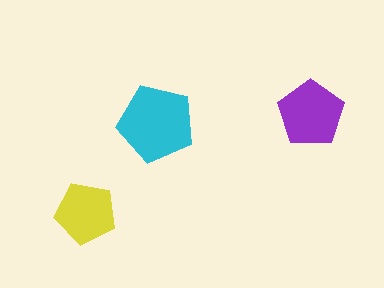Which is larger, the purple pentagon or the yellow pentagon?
The purple one.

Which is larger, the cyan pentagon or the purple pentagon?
The cyan one.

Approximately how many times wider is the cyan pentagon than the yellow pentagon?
About 1.5 times wider.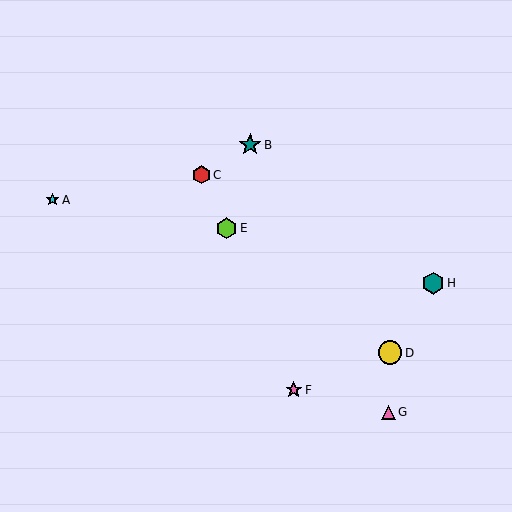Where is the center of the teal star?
The center of the teal star is at (250, 145).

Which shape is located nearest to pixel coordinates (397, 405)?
The pink triangle (labeled G) at (389, 412) is nearest to that location.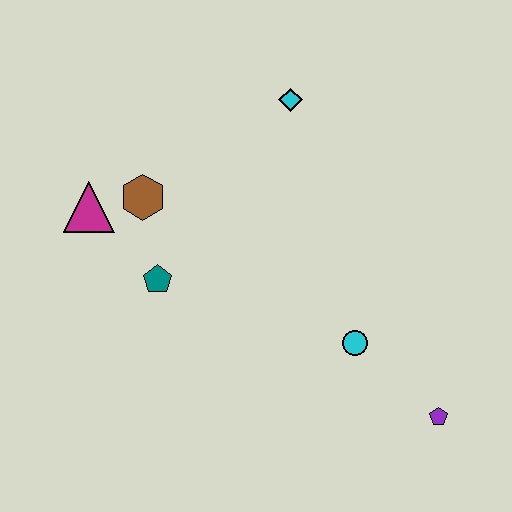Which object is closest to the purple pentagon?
The cyan circle is closest to the purple pentagon.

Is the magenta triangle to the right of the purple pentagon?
No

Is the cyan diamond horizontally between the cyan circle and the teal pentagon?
Yes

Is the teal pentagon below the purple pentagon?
No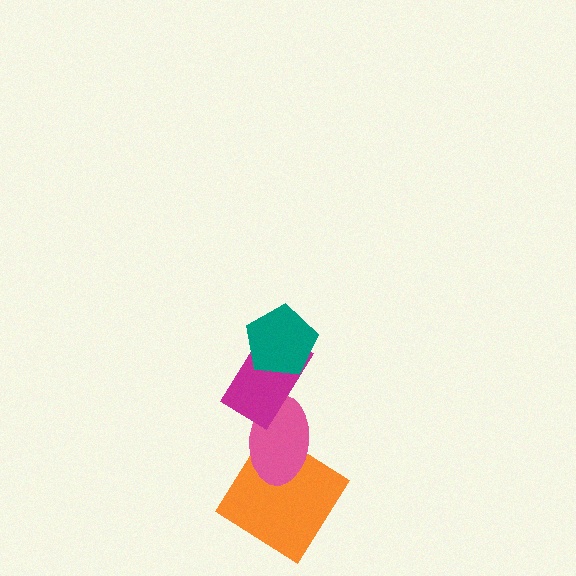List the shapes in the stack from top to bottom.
From top to bottom: the teal pentagon, the magenta rectangle, the pink ellipse, the orange diamond.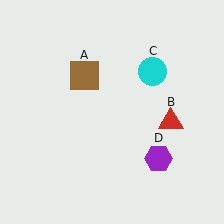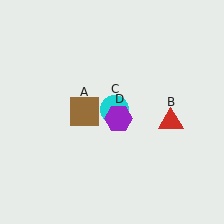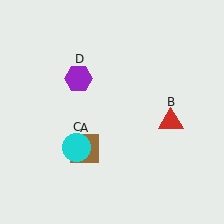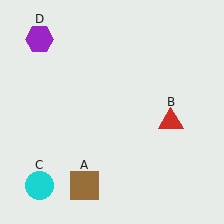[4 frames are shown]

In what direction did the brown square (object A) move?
The brown square (object A) moved down.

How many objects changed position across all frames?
3 objects changed position: brown square (object A), cyan circle (object C), purple hexagon (object D).